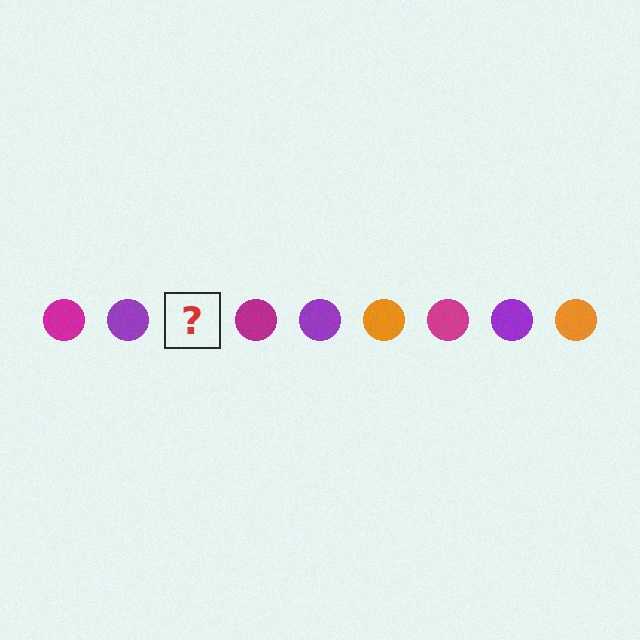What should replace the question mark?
The question mark should be replaced with an orange circle.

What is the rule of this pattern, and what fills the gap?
The rule is that the pattern cycles through magenta, purple, orange circles. The gap should be filled with an orange circle.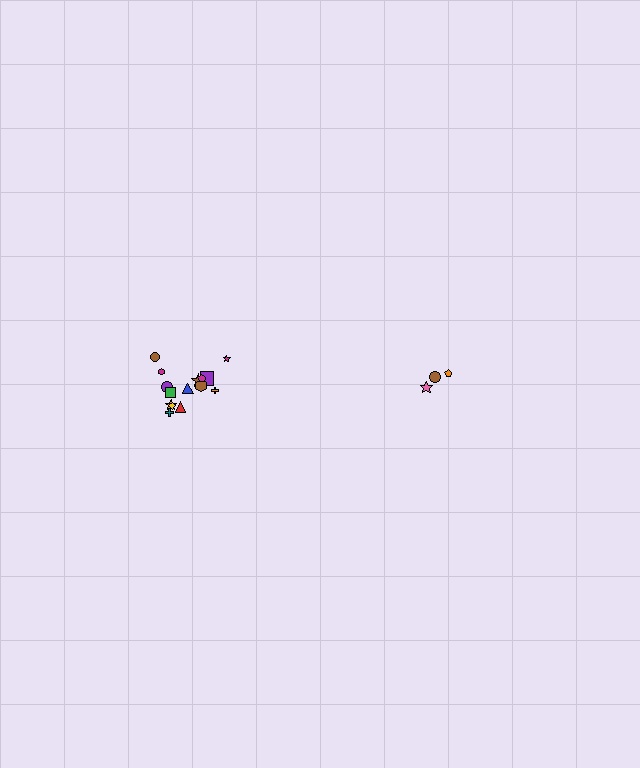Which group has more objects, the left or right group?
The left group.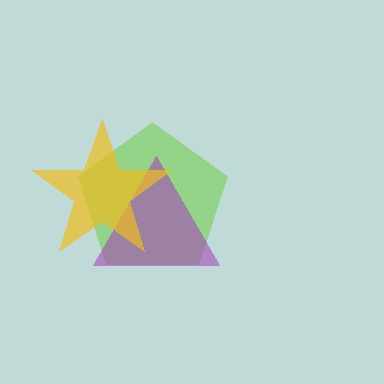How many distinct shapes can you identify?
There are 3 distinct shapes: a lime pentagon, a purple triangle, a yellow star.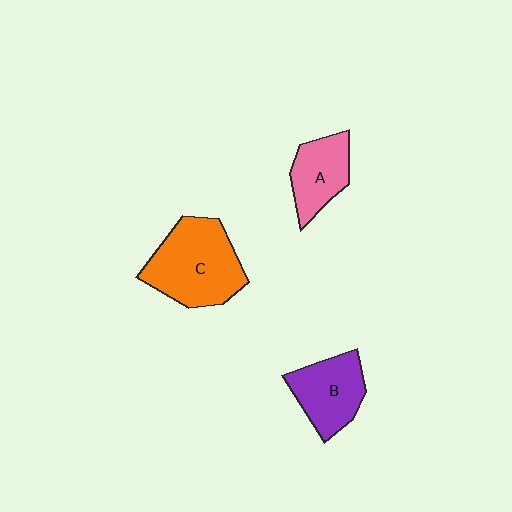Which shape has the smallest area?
Shape A (pink).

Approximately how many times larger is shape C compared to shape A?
Approximately 1.7 times.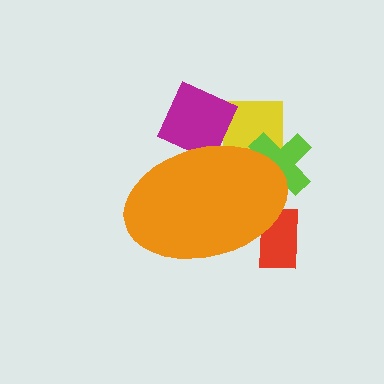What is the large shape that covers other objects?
An orange ellipse.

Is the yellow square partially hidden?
Yes, the yellow square is partially hidden behind the orange ellipse.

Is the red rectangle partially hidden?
Yes, the red rectangle is partially hidden behind the orange ellipse.